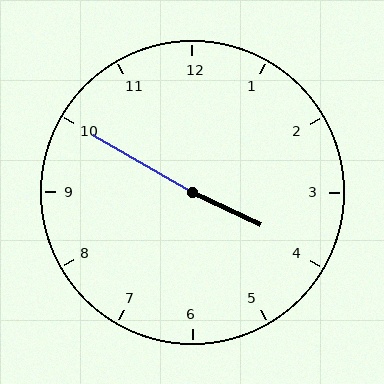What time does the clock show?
3:50.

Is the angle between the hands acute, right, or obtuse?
It is obtuse.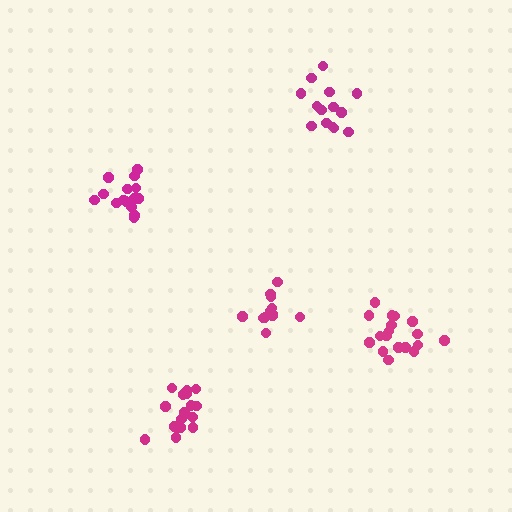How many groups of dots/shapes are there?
There are 5 groups.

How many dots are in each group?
Group 1: 14 dots, Group 2: 17 dots, Group 3: 15 dots, Group 4: 18 dots, Group 5: 12 dots (76 total).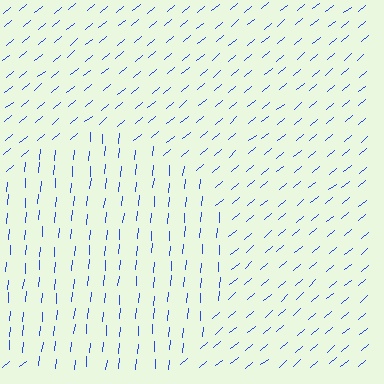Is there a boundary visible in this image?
Yes, there is a texture boundary formed by a change in line orientation.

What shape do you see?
I see a circle.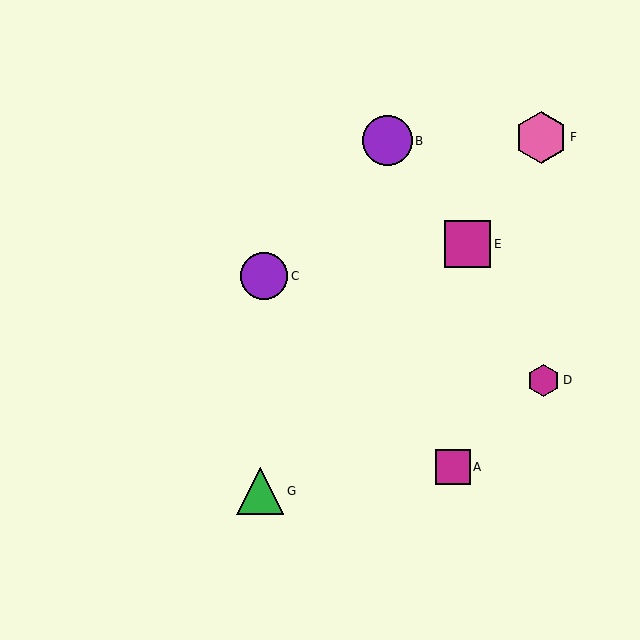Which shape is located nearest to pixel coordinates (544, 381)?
The magenta hexagon (labeled D) at (544, 380) is nearest to that location.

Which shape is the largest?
The pink hexagon (labeled F) is the largest.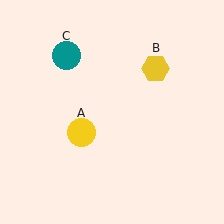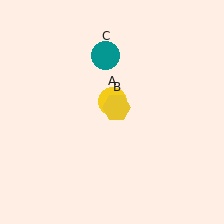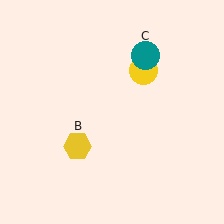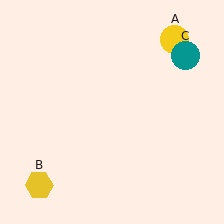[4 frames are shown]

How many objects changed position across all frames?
3 objects changed position: yellow circle (object A), yellow hexagon (object B), teal circle (object C).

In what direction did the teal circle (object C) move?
The teal circle (object C) moved right.